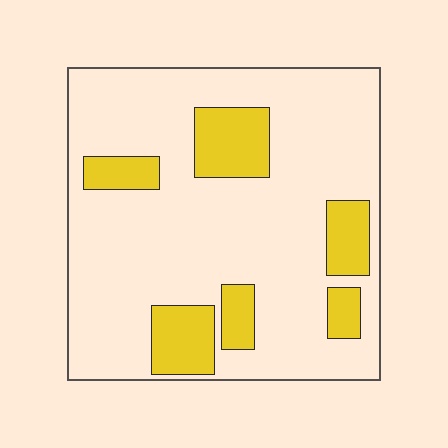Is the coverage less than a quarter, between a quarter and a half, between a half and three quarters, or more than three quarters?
Less than a quarter.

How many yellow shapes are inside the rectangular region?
6.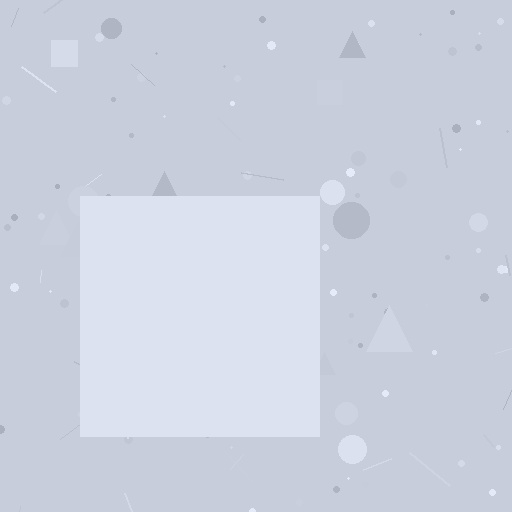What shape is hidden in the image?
A square is hidden in the image.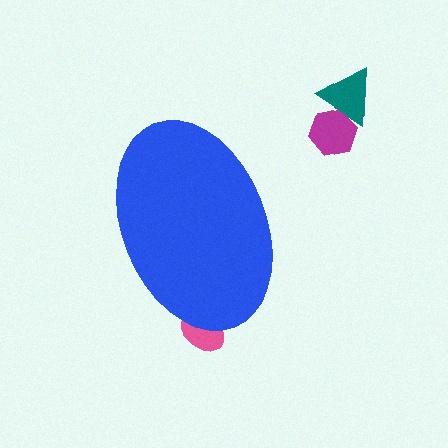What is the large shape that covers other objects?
A blue ellipse.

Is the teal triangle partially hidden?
No, the teal triangle is fully visible.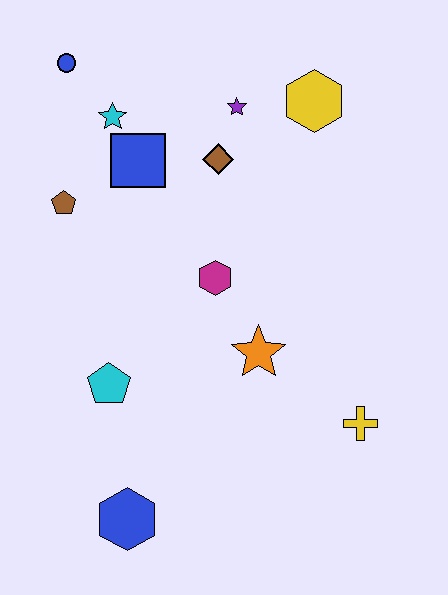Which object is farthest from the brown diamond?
The blue hexagon is farthest from the brown diamond.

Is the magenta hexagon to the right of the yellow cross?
No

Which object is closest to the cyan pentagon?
The blue hexagon is closest to the cyan pentagon.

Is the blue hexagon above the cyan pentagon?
No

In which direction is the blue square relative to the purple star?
The blue square is to the left of the purple star.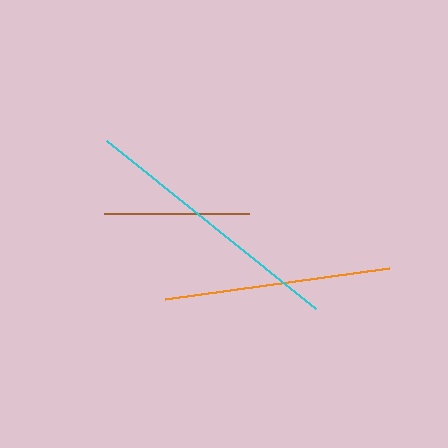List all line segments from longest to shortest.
From longest to shortest: cyan, orange, brown.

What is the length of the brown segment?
The brown segment is approximately 145 pixels long.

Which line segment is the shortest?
The brown line is the shortest at approximately 145 pixels.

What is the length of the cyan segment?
The cyan segment is approximately 268 pixels long.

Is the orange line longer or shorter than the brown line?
The orange line is longer than the brown line.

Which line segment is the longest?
The cyan line is the longest at approximately 268 pixels.